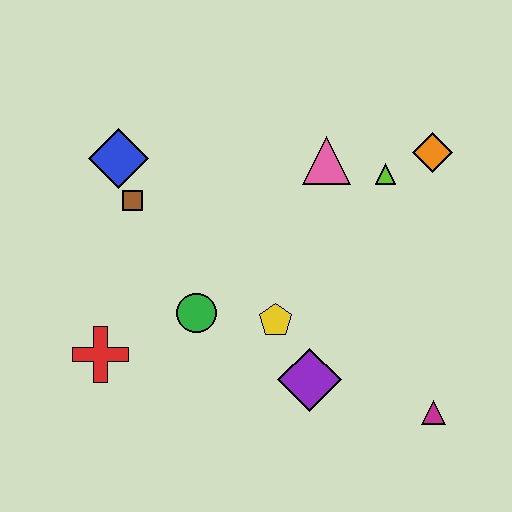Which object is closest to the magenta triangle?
The purple diamond is closest to the magenta triangle.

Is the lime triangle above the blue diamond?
No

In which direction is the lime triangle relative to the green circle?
The lime triangle is to the right of the green circle.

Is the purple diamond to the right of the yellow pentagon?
Yes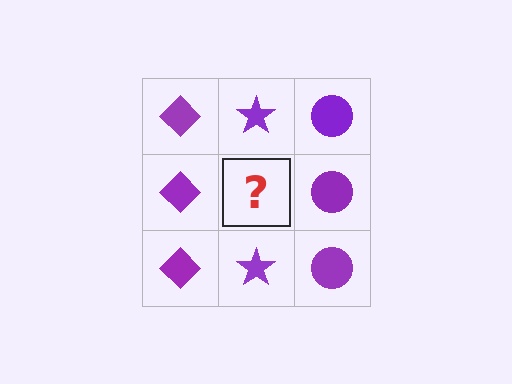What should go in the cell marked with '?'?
The missing cell should contain a purple star.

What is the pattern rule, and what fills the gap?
The rule is that each column has a consistent shape. The gap should be filled with a purple star.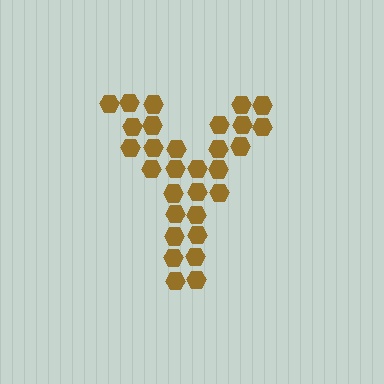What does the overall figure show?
The overall figure shows the letter Y.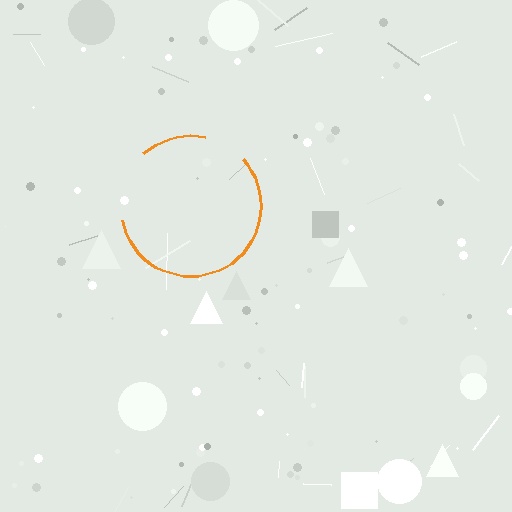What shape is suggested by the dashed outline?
The dashed outline suggests a circle.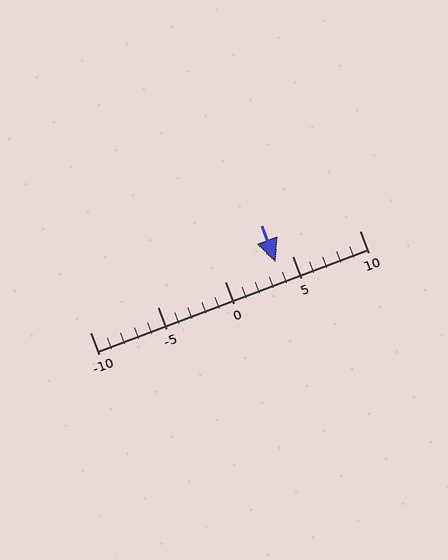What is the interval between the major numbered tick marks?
The major tick marks are spaced 5 units apart.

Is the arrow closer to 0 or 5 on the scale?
The arrow is closer to 5.